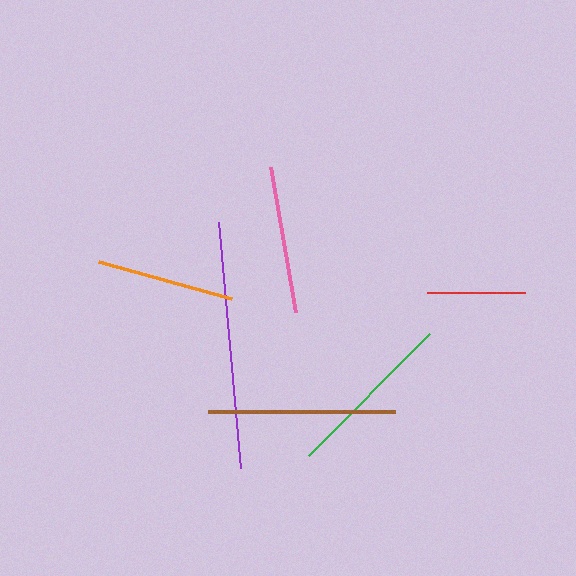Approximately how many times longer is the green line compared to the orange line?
The green line is approximately 1.3 times the length of the orange line.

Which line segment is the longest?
The purple line is the longest at approximately 248 pixels.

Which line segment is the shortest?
The red line is the shortest at approximately 97 pixels.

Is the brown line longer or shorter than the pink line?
The brown line is longer than the pink line.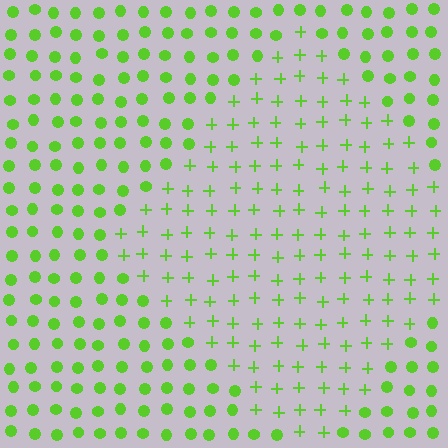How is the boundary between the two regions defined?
The boundary is defined by a change in element shape: plus signs inside vs. circles outside. All elements share the same color and spacing.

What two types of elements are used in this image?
The image uses plus signs inside the diamond region and circles outside it.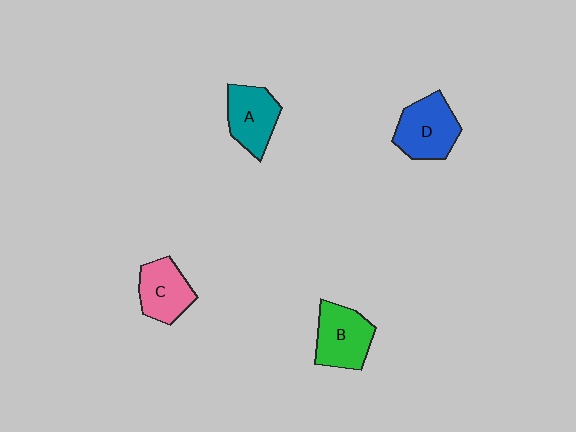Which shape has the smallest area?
Shape C (pink).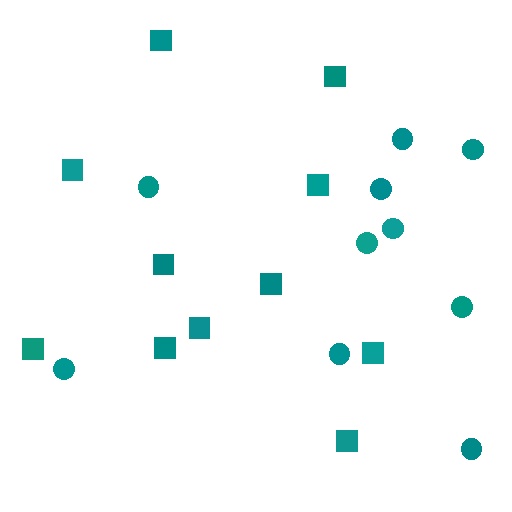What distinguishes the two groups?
There are 2 groups: one group of circles (10) and one group of squares (11).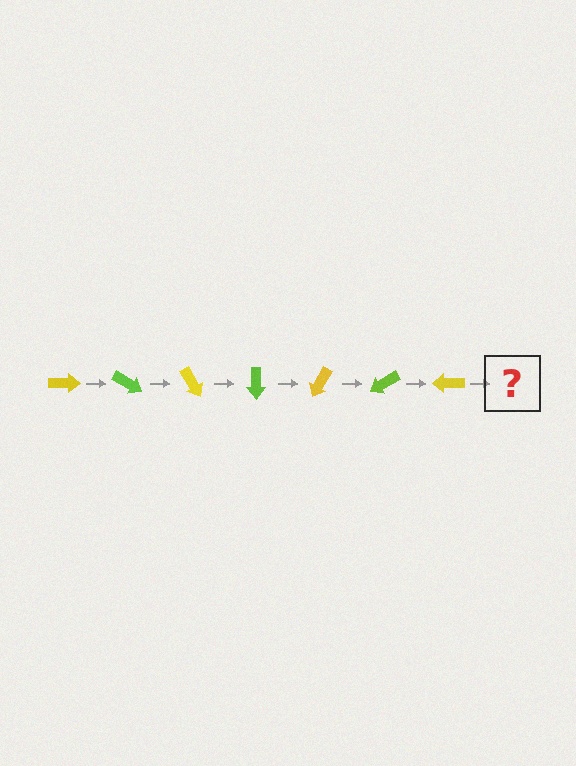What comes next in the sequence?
The next element should be a lime arrow, rotated 210 degrees from the start.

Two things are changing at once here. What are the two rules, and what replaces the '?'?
The two rules are that it rotates 30 degrees each step and the color cycles through yellow and lime. The '?' should be a lime arrow, rotated 210 degrees from the start.